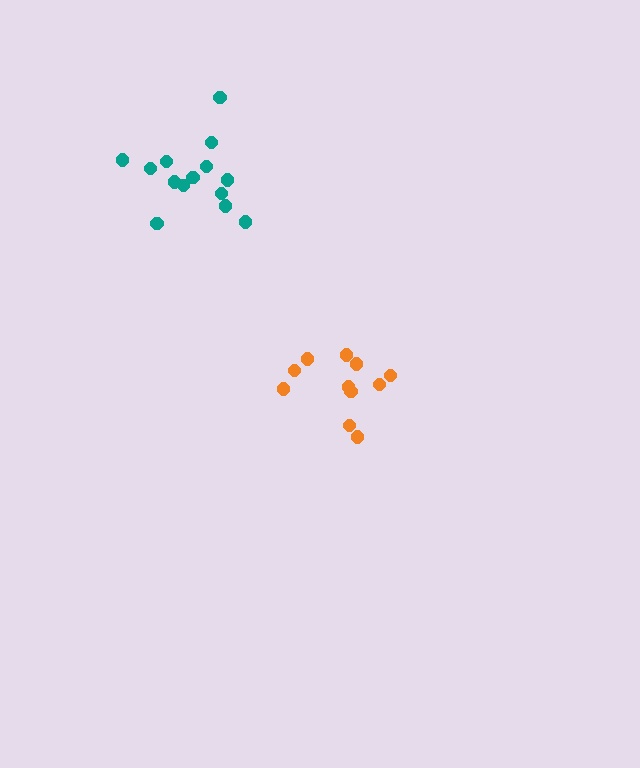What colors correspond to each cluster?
The clusters are colored: orange, teal.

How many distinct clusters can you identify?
There are 2 distinct clusters.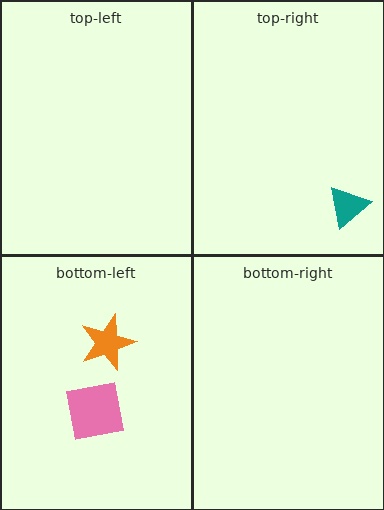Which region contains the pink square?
The bottom-left region.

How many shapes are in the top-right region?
1.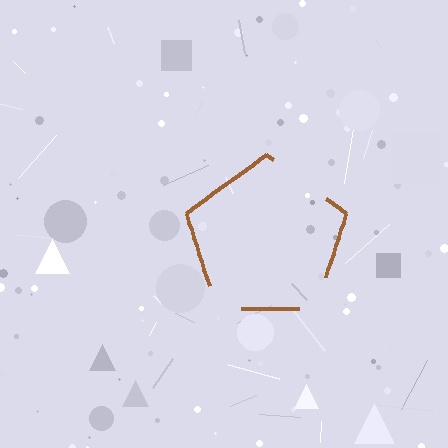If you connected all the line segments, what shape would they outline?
They would outline a pentagon.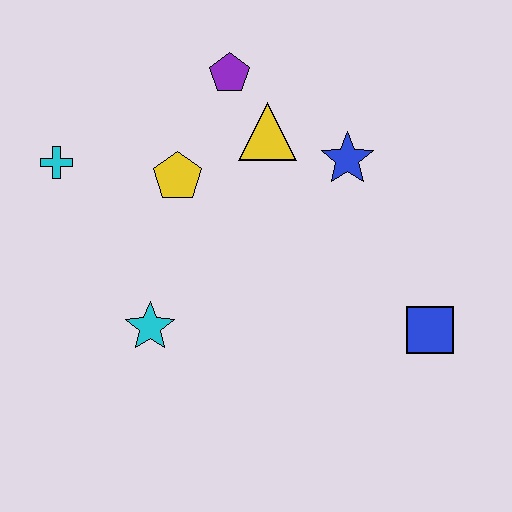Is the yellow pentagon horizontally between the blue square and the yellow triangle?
No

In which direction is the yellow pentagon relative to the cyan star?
The yellow pentagon is above the cyan star.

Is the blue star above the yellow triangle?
No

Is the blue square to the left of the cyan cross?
No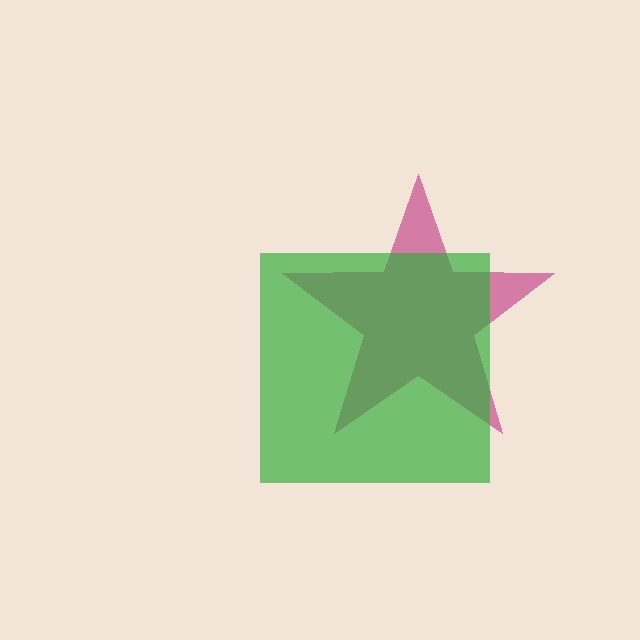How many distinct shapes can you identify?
There are 2 distinct shapes: a magenta star, a green square.